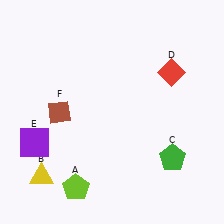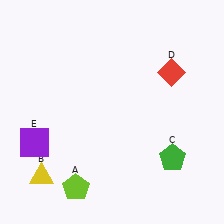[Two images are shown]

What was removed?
The brown diamond (F) was removed in Image 2.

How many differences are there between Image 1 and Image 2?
There is 1 difference between the two images.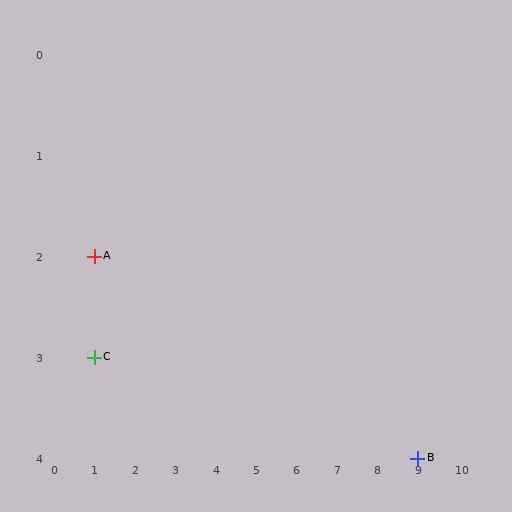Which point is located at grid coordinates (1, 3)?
Point C is at (1, 3).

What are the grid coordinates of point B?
Point B is at grid coordinates (9, 4).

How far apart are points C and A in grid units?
Points C and A are 1 row apart.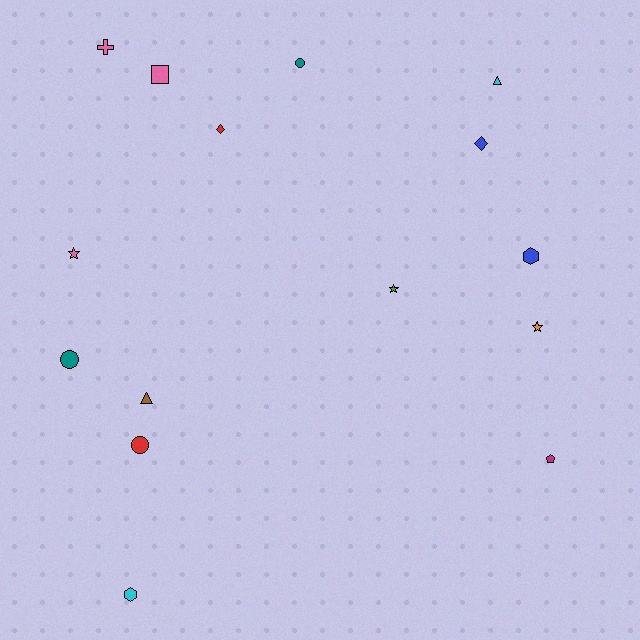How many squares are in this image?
There is 1 square.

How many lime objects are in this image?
There are no lime objects.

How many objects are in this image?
There are 15 objects.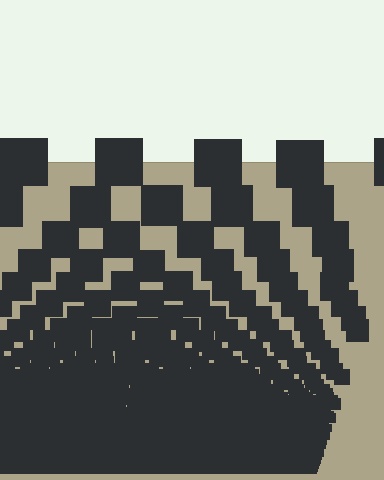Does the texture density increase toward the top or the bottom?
Density increases toward the bottom.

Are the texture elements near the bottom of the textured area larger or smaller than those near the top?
Smaller. The gradient is inverted — elements near the bottom are smaller and denser.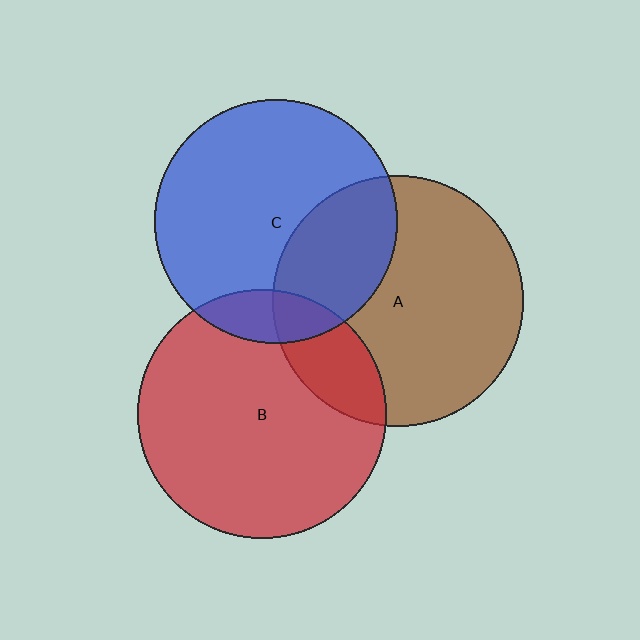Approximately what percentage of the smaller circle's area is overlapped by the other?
Approximately 10%.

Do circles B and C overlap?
Yes.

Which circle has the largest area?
Circle A (brown).